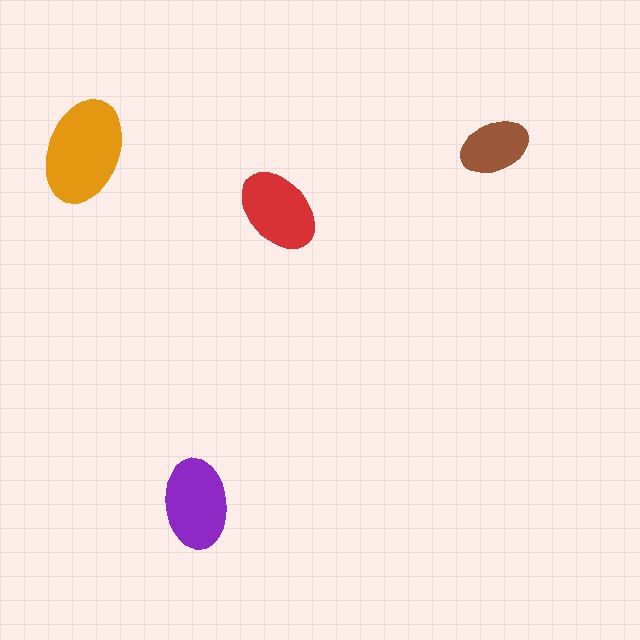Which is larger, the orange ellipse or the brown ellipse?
The orange one.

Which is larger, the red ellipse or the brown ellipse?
The red one.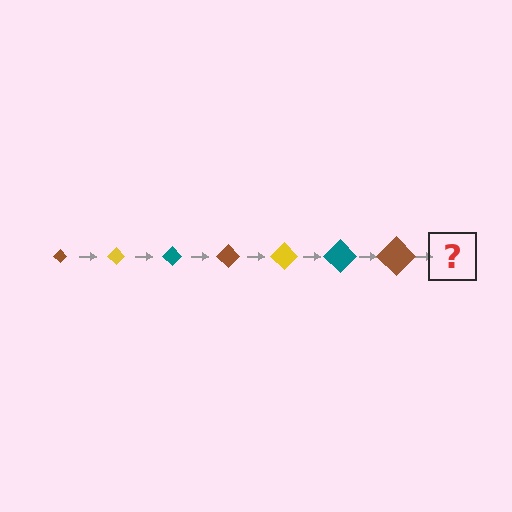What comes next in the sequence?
The next element should be a yellow diamond, larger than the previous one.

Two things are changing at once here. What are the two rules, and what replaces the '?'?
The two rules are that the diamond grows larger each step and the color cycles through brown, yellow, and teal. The '?' should be a yellow diamond, larger than the previous one.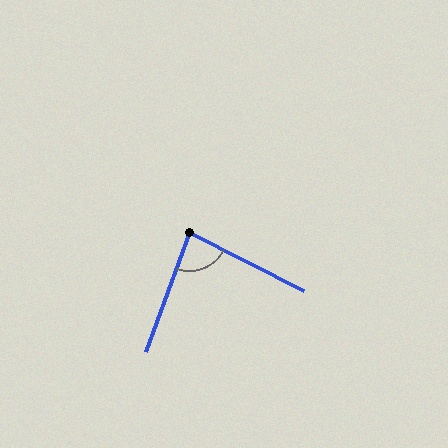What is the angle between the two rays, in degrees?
Approximately 83 degrees.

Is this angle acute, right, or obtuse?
It is acute.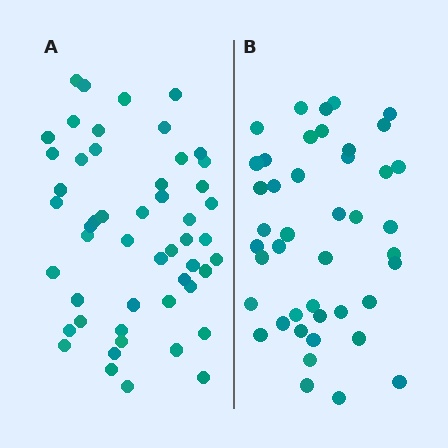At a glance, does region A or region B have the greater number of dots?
Region A (the left region) has more dots.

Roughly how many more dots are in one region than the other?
Region A has roughly 8 or so more dots than region B.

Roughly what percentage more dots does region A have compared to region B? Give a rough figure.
About 20% more.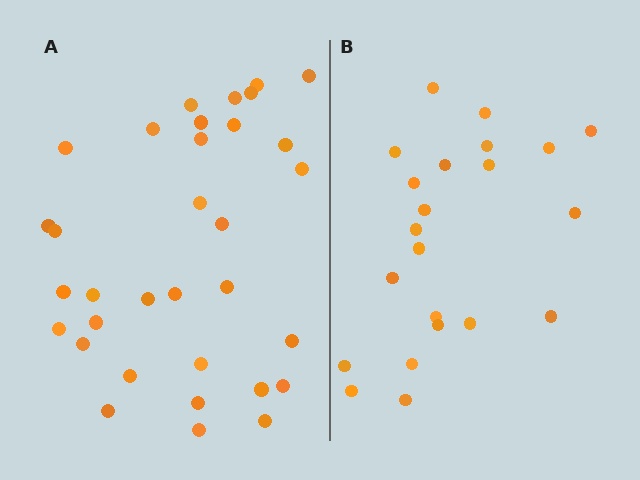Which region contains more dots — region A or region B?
Region A (the left region) has more dots.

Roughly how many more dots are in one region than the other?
Region A has roughly 12 or so more dots than region B.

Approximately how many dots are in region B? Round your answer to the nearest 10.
About 20 dots. (The exact count is 22, which rounds to 20.)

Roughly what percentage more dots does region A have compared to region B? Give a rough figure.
About 50% more.